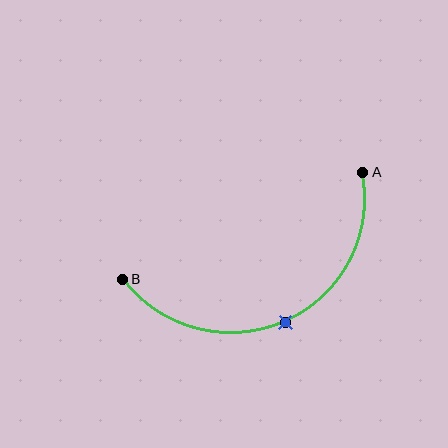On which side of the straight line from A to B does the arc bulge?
The arc bulges below the straight line connecting A and B.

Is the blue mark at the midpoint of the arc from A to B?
Yes. The blue mark lies on the arc at equal arc-length from both A and B — it is the arc midpoint.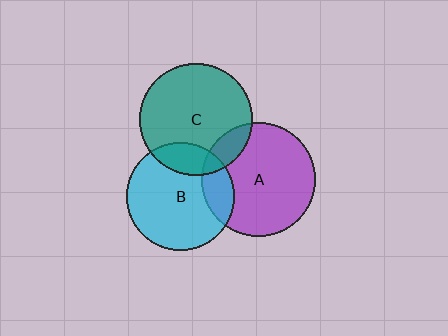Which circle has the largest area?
Circle A (purple).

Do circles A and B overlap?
Yes.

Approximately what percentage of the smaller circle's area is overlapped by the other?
Approximately 20%.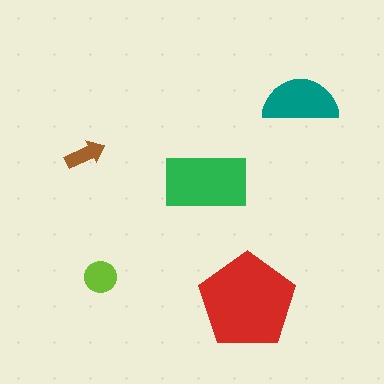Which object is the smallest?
The brown arrow.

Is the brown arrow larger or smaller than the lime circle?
Smaller.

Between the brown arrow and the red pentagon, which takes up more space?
The red pentagon.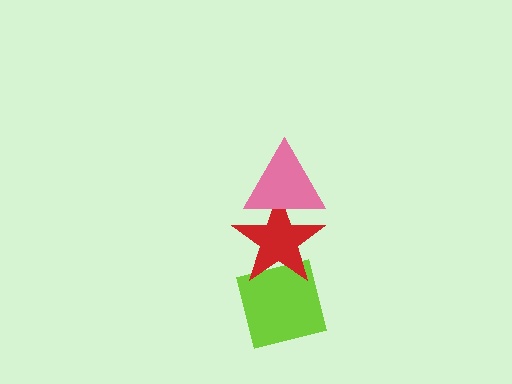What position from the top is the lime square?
The lime square is 3rd from the top.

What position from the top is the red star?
The red star is 2nd from the top.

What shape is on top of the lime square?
The red star is on top of the lime square.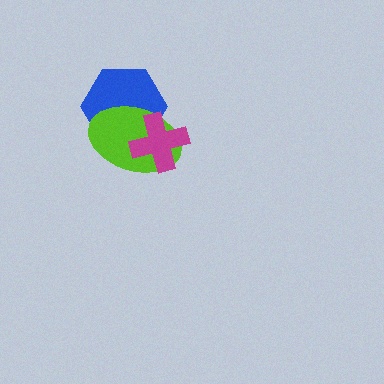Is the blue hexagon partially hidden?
Yes, it is partially covered by another shape.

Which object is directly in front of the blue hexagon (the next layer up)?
The lime ellipse is directly in front of the blue hexagon.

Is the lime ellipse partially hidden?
Yes, it is partially covered by another shape.